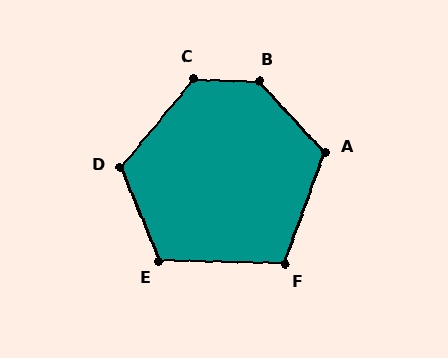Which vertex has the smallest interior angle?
F, at approximately 108 degrees.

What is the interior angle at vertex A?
Approximately 118 degrees (obtuse).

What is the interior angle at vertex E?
Approximately 114 degrees (obtuse).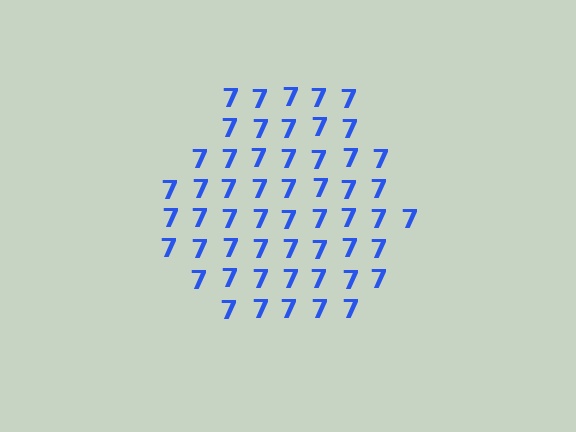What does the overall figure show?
The overall figure shows a hexagon.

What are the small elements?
The small elements are digit 7's.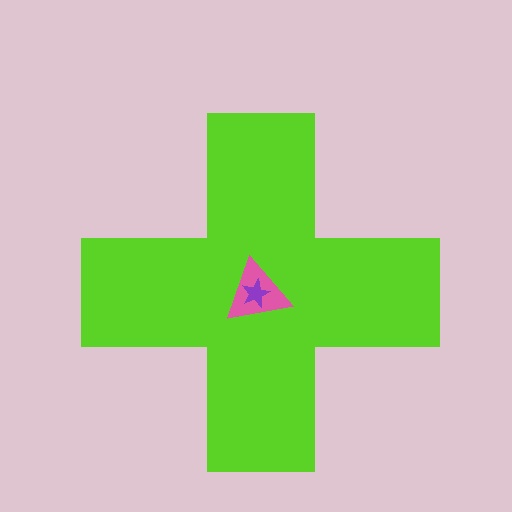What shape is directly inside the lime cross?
The pink triangle.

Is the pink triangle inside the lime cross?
Yes.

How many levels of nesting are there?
3.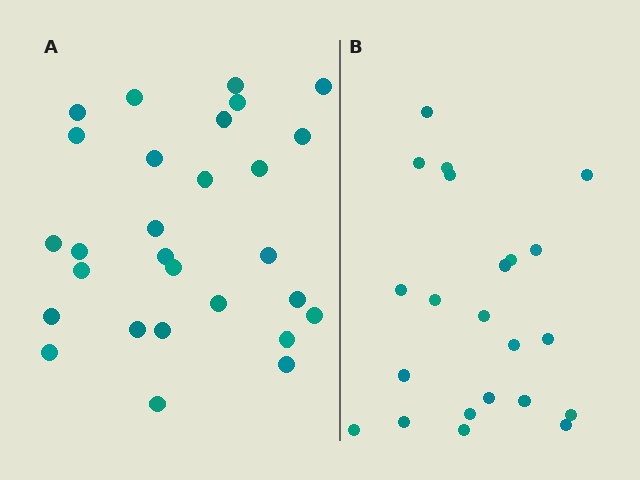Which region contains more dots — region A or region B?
Region A (the left region) has more dots.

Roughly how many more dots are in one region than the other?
Region A has about 6 more dots than region B.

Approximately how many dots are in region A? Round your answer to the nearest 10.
About 30 dots. (The exact count is 28, which rounds to 30.)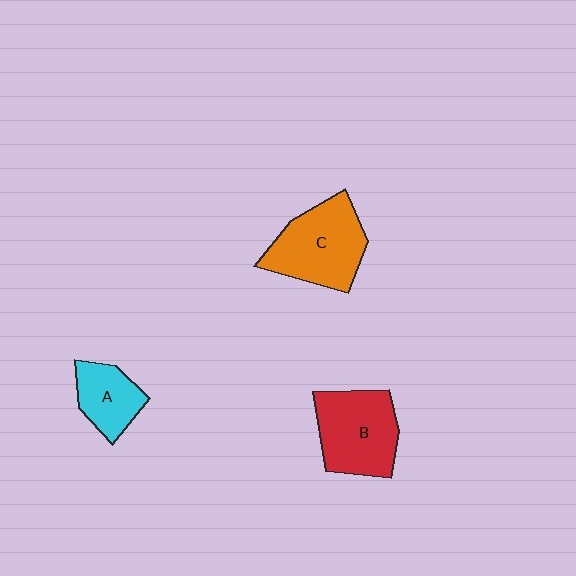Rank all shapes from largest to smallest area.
From largest to smallest: C (orange), B (red), A (cyan).